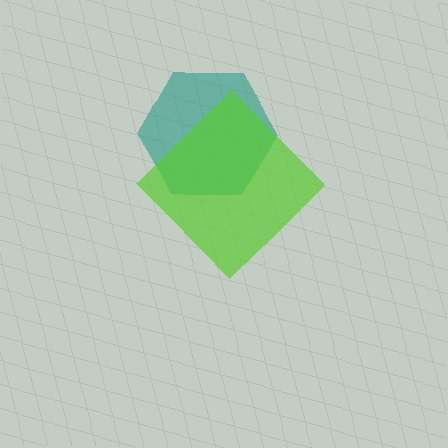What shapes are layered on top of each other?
The layered shapes are: a teal hexagon, a lime diamond.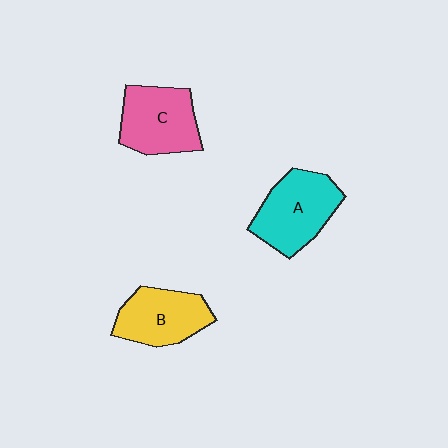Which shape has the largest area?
Shape A (cyan).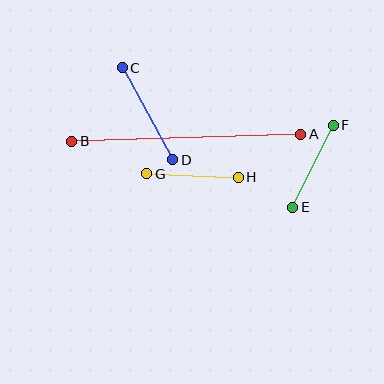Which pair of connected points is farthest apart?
Points A and B are farthest apart.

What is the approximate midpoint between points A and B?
The midpoint is at approximately (186, 138) pixels.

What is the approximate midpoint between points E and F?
The midpoint is at approximately (313, 166) pixels.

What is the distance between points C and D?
The distance is approximately 105 pixels.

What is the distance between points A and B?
The distance is approximately 229 pixels.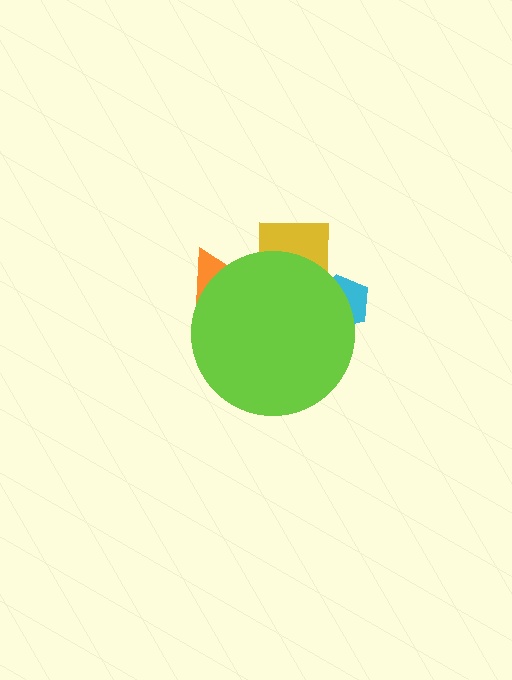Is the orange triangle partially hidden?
Yes, the orange triangle is partially hidden behind the lime circle.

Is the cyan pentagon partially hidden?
Yes, the cyan pentagon is partially hidden behind the lime circle.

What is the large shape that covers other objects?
A lime circle.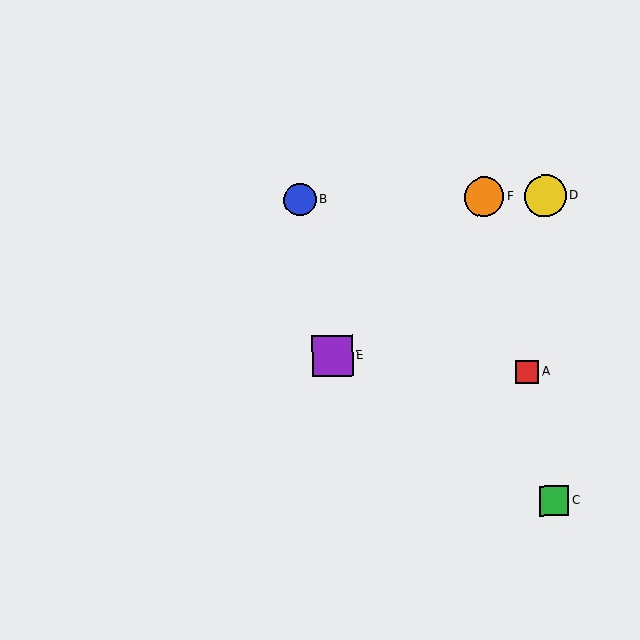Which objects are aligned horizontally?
Objects B, D, F are aligned horizontally.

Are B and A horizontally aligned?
No, B is at y≈200 and A is at y≈372.